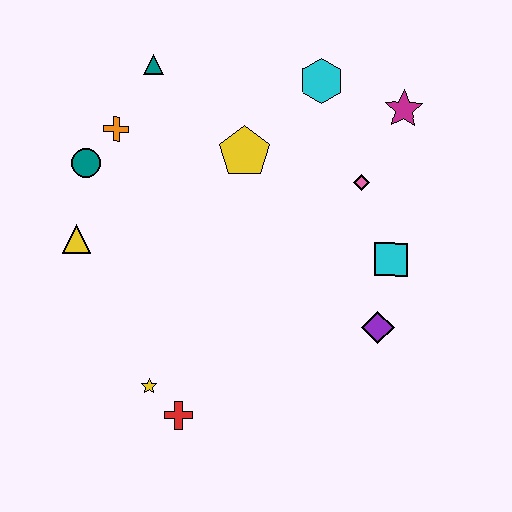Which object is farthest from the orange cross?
The purple diamond is farthest from the orange cross.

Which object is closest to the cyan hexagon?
The magenta star is closest to the cyan hexagon.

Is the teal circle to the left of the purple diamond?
Yes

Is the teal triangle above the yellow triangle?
Yes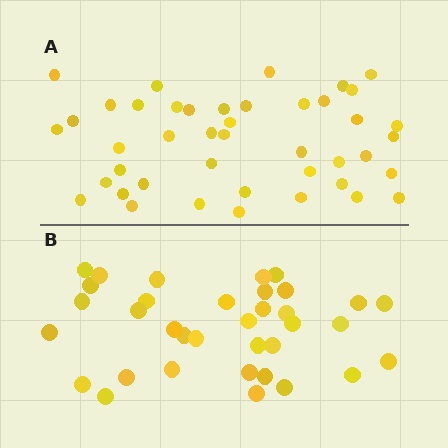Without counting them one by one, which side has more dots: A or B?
Region A (the top region) has more dots.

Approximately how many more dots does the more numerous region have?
Region A has roughly 8 or so more dots than region B.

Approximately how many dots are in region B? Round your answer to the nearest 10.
About 40 dots. (The exact count is 35, which rounds to 40.)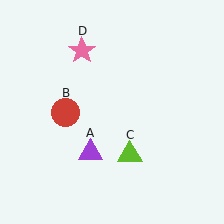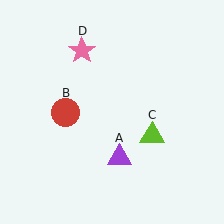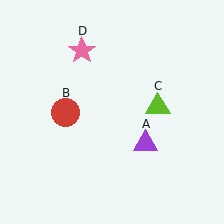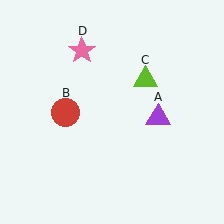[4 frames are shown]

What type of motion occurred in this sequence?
The purple triangle (object A), lime triangle (object C) rotated counterclockwise around the center of the scene.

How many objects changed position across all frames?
2 objects changed position: purple triangle (object A), lime triangle (object C).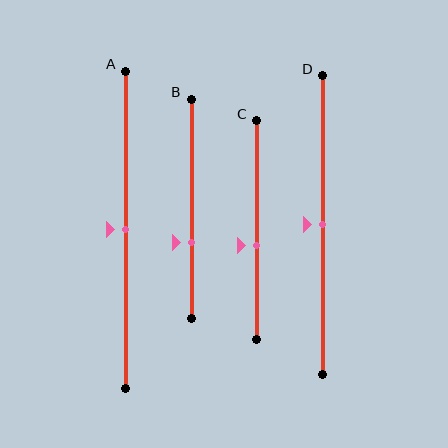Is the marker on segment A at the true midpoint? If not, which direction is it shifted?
Yes, the marker on segment A is at the true midpoint.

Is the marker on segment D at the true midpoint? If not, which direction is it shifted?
Yes, the marker on segment D is at the true midpoint.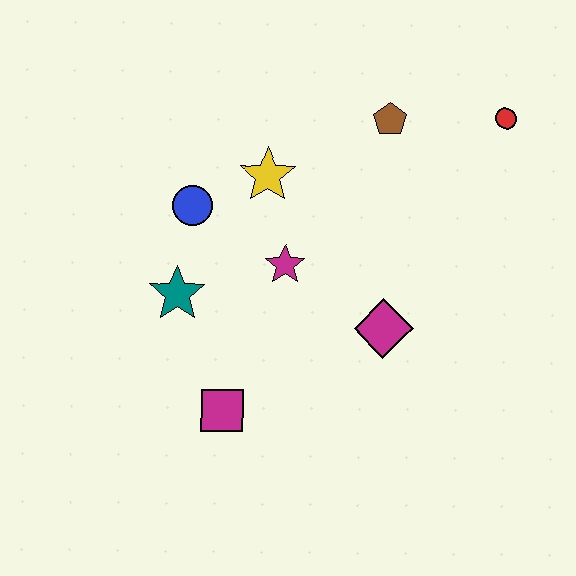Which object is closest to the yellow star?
The blue circle is closest to the yellow star.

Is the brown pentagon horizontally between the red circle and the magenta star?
Yes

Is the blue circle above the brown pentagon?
No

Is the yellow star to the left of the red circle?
Yes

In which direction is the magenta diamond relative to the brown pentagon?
The magenta diamond is below the brown pentagon.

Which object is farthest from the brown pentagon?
The magenta square is farthest from the brown pentagon.